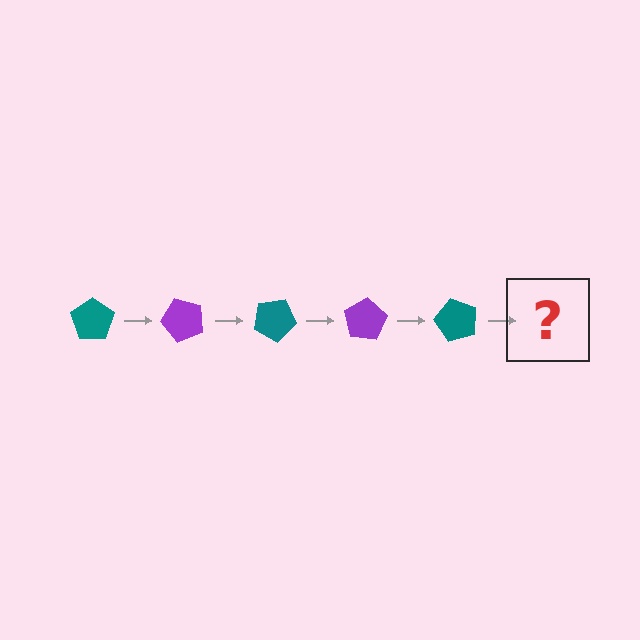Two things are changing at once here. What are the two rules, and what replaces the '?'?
The two rules are that it rotates 50 degrees each step and the color cycles through teal and purple. The '?' should be a purple pentagon, rotated 250 degrees from the start.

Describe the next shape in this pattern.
It should be a purple pentagon, rotated 250 degrees from the start.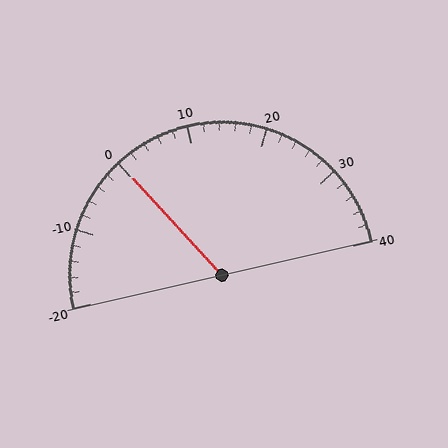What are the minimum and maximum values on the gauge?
The gauge ranges from -20 to 40.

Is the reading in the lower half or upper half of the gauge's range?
The reading is in the lower half of the range (-20 to 40).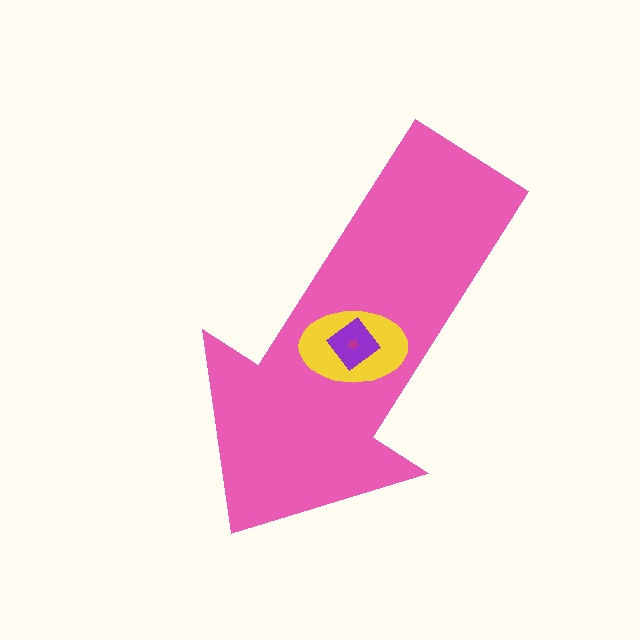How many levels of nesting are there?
4.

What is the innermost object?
The magenta star.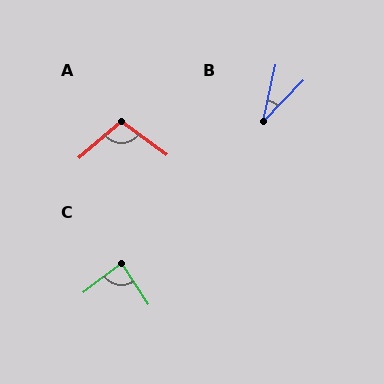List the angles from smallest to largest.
B (32°), C (86°), A (103°).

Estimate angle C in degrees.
Approximately 86 degrees.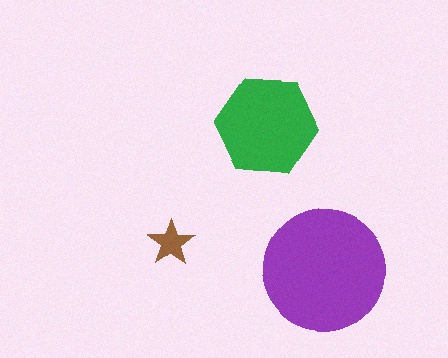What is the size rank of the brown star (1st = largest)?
3rd.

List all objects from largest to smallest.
The purple circle, the green hexagon, the brown star.